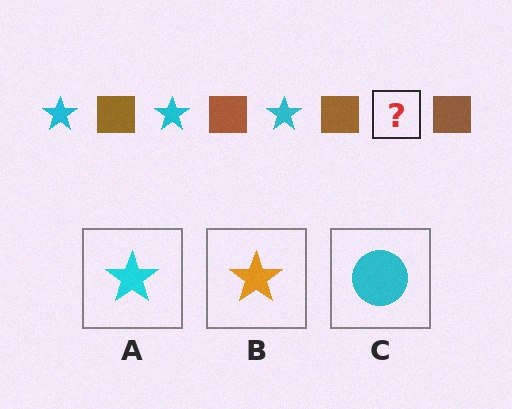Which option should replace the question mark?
Option A.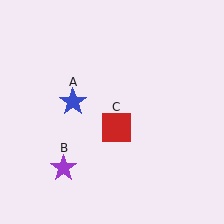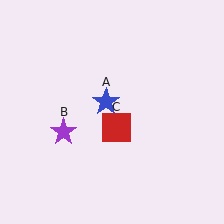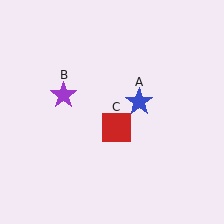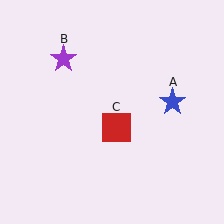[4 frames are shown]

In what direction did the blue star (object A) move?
The blue star (object A) moved right.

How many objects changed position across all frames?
2 objects changed position: blue star (object A), purple star (object B).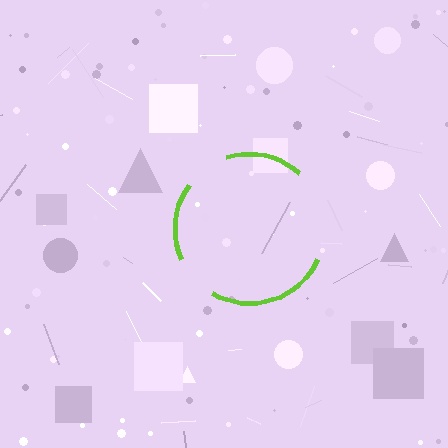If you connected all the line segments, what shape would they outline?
They would outline a circle.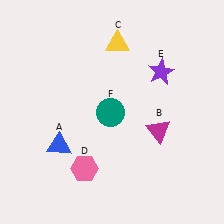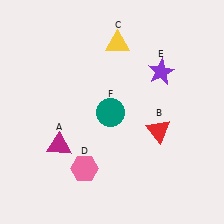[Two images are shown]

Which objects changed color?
A changed from blue to magenta. B changed from magenta to red.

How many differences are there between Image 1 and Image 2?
There are 2 differences between the two images.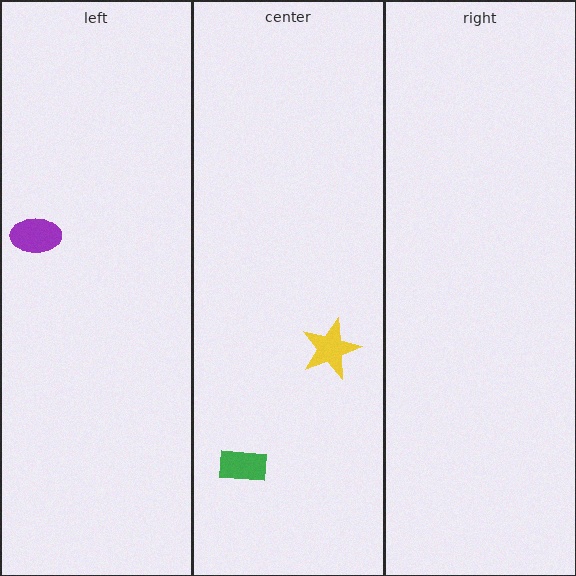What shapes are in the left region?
The purple ellipse.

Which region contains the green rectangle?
The center region.